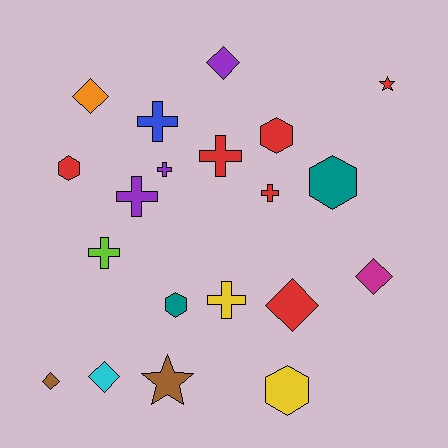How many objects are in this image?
There are 20 objects.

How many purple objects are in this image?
There are 3 purple objects.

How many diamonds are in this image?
There are 6 diamonds.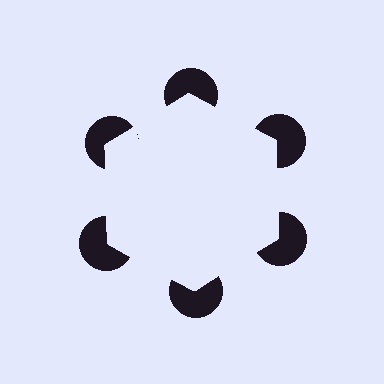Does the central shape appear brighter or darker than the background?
It typically appears slightly brighter than the background, even though no actual brightness change is drawn.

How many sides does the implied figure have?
6 sides.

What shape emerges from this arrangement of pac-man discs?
An illusory hexagon — its edges are inferred from the aligned wedge cuts in the pac-man discs, not physically drawn.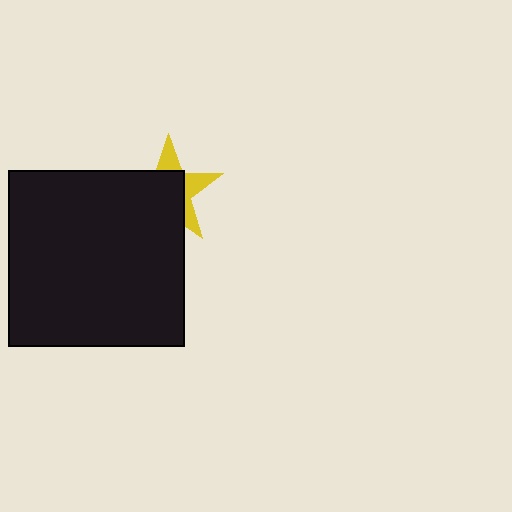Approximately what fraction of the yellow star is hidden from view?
Roughly 65% of the yellow star is hidden behind the black square.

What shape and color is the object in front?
The object in front is a black square.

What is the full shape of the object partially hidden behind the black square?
The partially hidden object is a yellow star.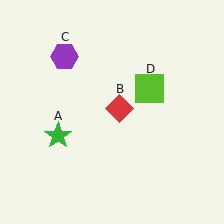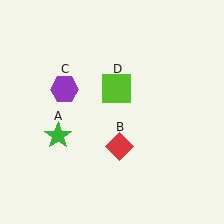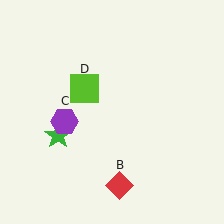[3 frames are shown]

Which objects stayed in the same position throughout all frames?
Green star (object A) remained stationary.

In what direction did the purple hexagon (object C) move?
The purple hexagon (object C) moved down.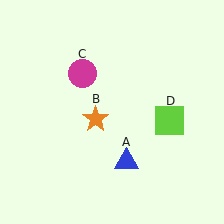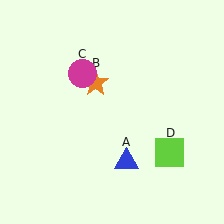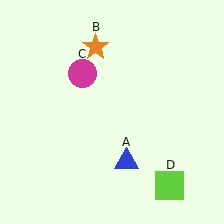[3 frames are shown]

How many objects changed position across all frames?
2 objects changed position: orange star (object B), lime square (object D).